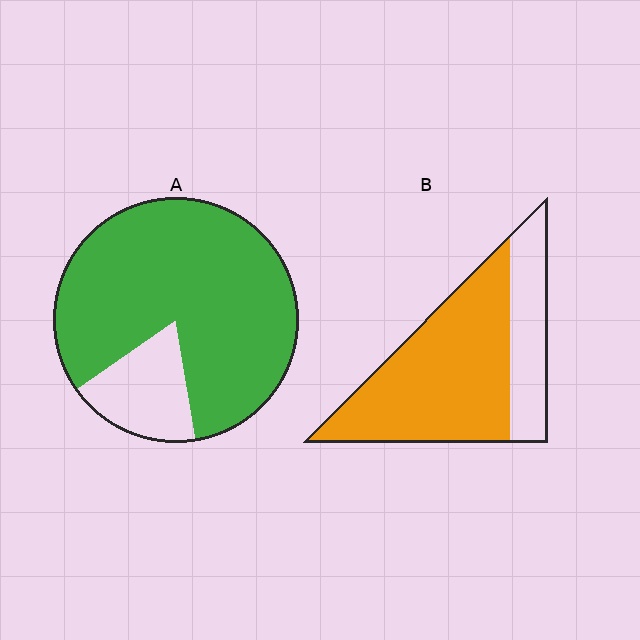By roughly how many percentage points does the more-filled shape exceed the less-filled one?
By roughly 10 percentage points (A over B).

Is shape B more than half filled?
Yes.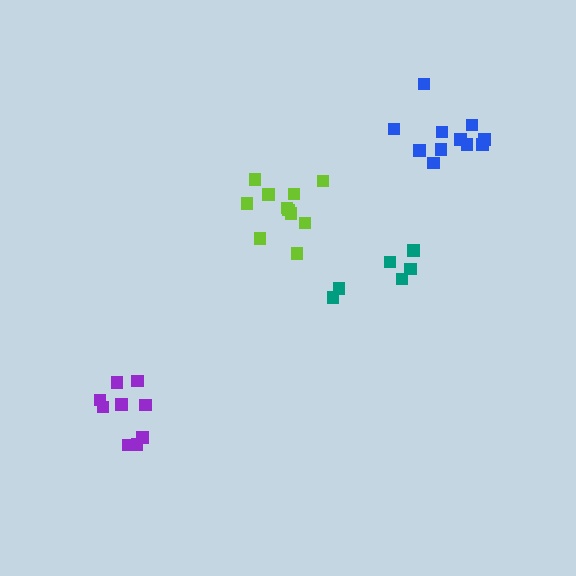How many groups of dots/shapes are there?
There are 4 groups.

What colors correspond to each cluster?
The clusters are colored: purple, blue, lime, teal.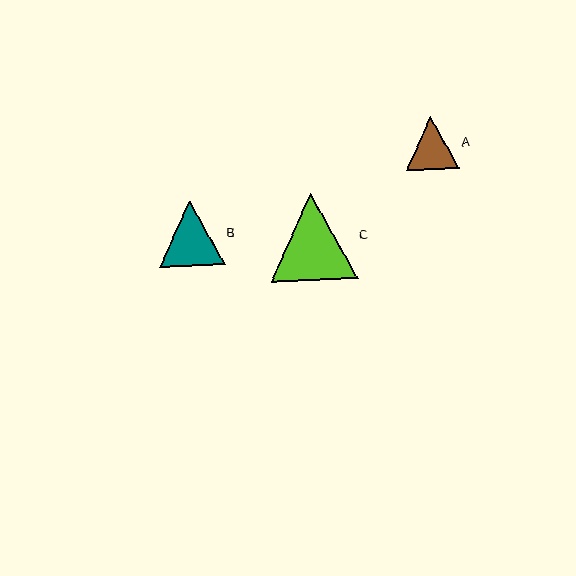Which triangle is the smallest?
Triangle A is the smallest with a size of approximately 53 pixels.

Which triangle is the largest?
Triangle C is the largest with a size of approximately 87 pixels.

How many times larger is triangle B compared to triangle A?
Triangle B is approximately 1.2 times the size of triangle A.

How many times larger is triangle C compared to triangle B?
Triangle C is approximately 1.3 times the size of triangle B.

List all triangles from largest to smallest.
From largest to smallest: C, B, A.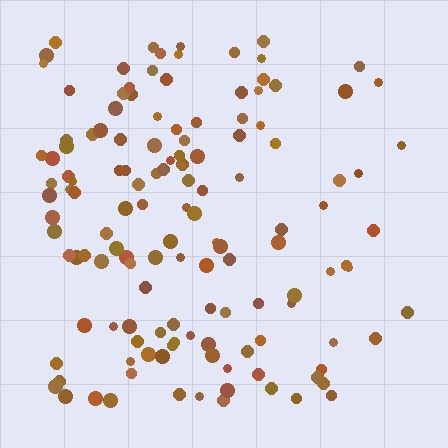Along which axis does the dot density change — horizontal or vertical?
Horizontal.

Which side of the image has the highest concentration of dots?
The left.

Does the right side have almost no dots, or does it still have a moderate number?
Still a moderate number, just noticeably fewer than the left.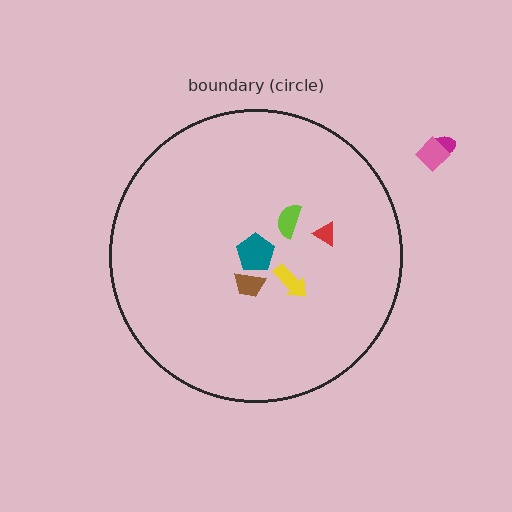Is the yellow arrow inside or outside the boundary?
Inside.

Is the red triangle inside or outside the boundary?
Inside.